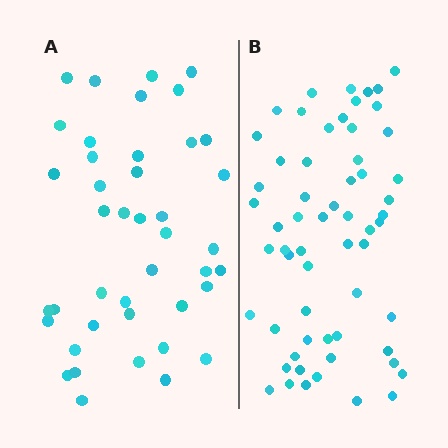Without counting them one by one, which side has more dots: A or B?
Region B (the right region) has more dots.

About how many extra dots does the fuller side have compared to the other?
Region B has approximately 20 more dots than region A.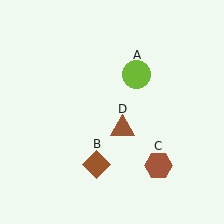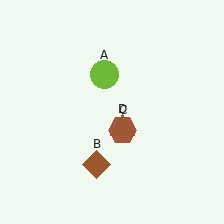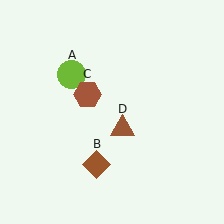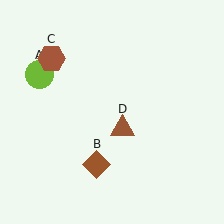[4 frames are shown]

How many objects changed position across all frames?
2 objects changed position: lime circle (object A), brown hexagon (object C).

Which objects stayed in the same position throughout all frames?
Brown diamond (object B) and brown triangle (object D) remained stationary.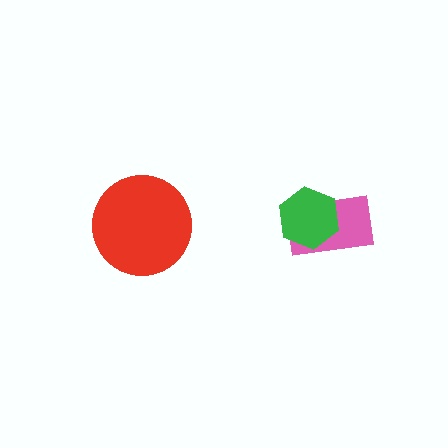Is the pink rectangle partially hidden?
Yes, it is partially covered by another shape.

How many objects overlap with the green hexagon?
1 object overlaps with the green hexagon.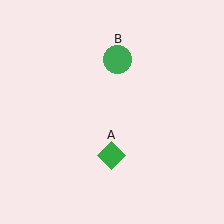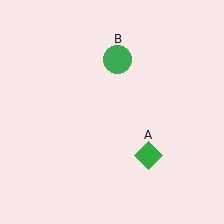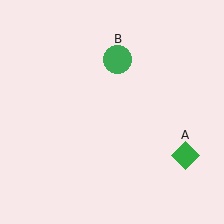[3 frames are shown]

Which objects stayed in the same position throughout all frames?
Green circle (object B) remained stationary.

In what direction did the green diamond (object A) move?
The green diamond (object A) moved right.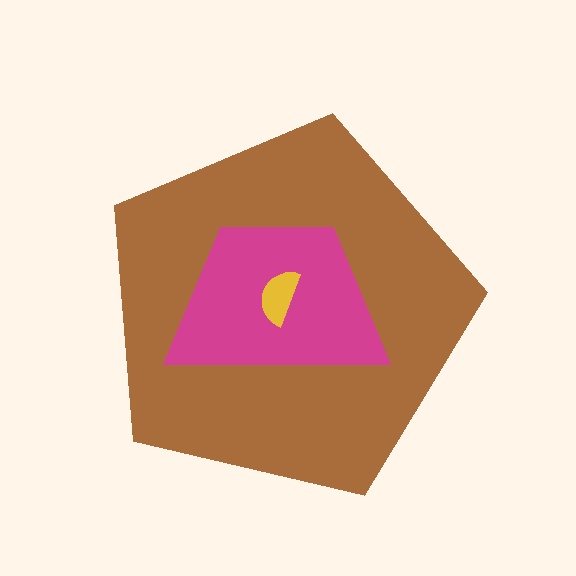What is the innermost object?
The yellow semicircle.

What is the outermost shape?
The brown pentagon.